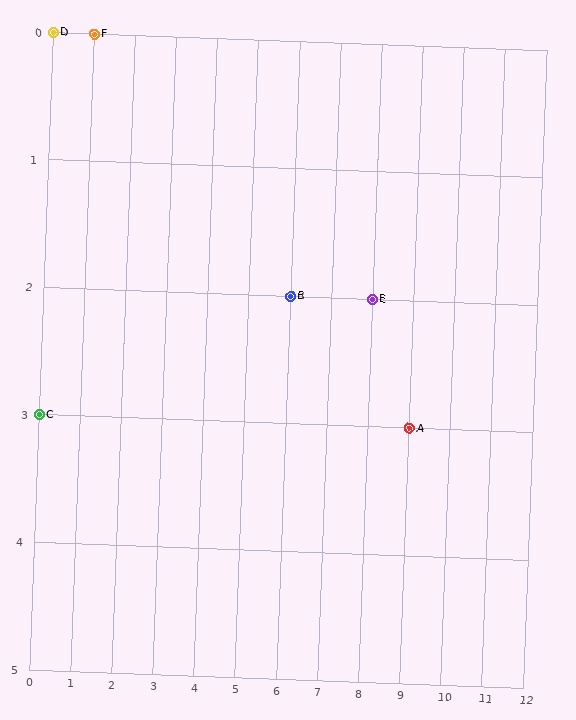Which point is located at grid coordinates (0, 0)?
Point D is at (0, 0).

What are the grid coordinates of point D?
Point D is at grid coordinates (0, 0).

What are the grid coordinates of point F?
Point F is at grid coordinates (1, 0).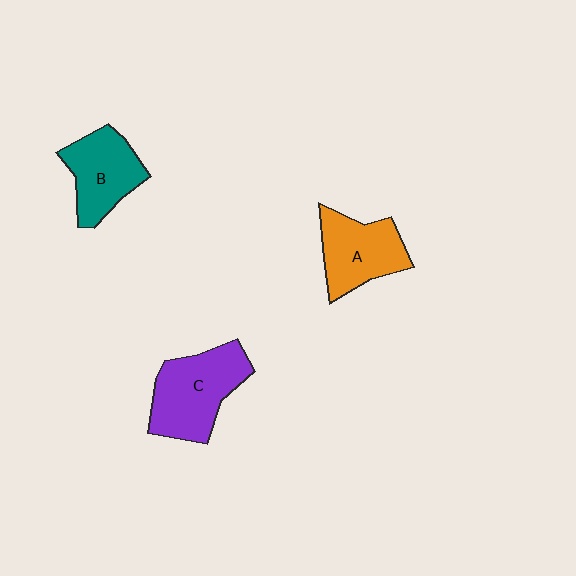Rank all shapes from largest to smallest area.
From largest to smallest: C (purple), A (orange), B (teal).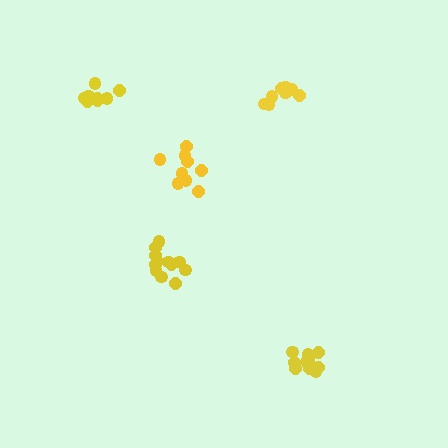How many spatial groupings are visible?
There are 5 spatial groupings.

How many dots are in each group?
Group 1: 9 dots, Group 2: 13 dots, Group 3: 12 dots, Group 4: 9 dots, Group 5: 8 dots (51 total).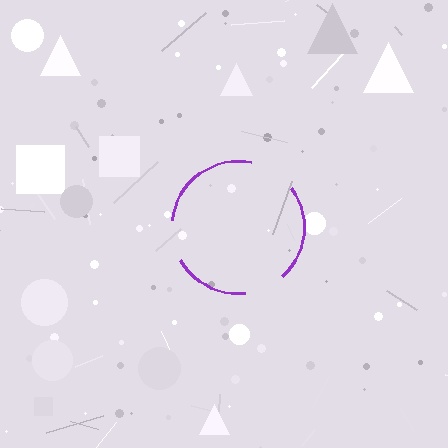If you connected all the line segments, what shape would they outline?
They would outline a circle.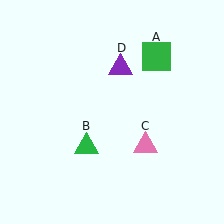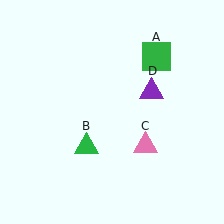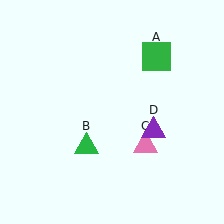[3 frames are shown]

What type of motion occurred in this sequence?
The purple triangle (object D) rotated clockwise around the center of the scene.